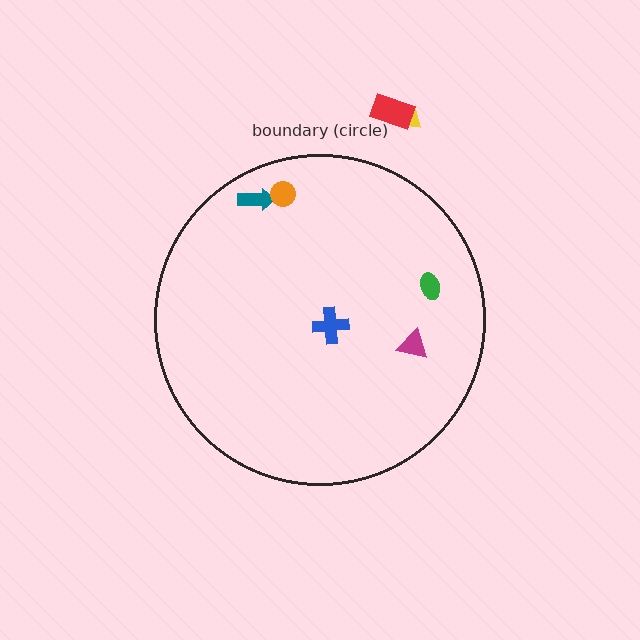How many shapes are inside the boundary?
5 inside, 2 outside.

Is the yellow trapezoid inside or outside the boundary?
Outside.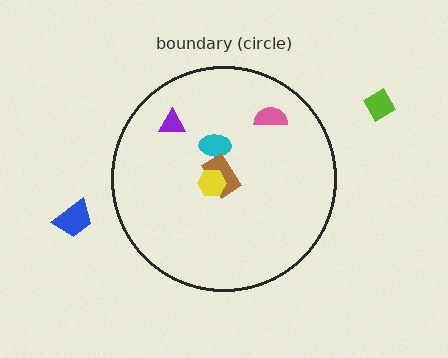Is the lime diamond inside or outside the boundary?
Outside.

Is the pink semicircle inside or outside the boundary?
Inside.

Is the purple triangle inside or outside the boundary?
Inside.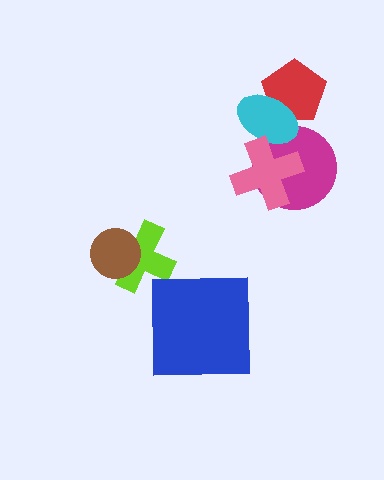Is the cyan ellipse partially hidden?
Yes, it is partially covered by another shape.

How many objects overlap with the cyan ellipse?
3 objects overlap with the cyan ellipse.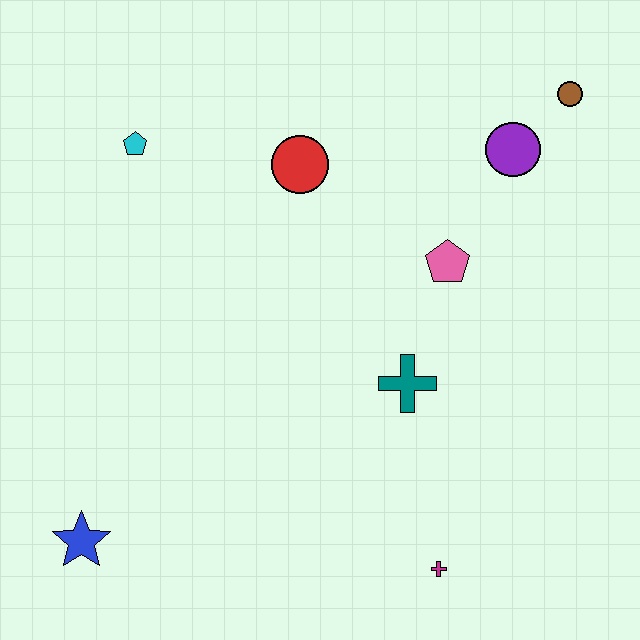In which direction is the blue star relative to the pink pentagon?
The blue star is to the left of the pink pentagon.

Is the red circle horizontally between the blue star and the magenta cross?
Yes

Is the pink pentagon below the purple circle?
Yes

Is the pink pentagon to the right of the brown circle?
No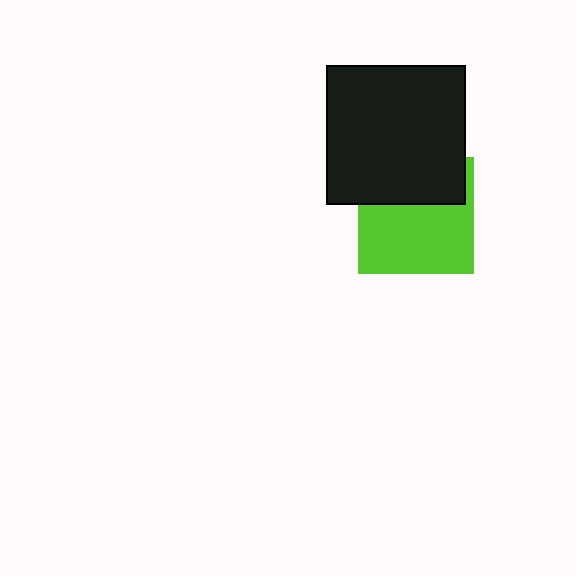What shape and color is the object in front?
The object in front is a black square.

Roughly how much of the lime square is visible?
About half of it is visible (roughly 61%).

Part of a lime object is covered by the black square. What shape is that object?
It is a square.